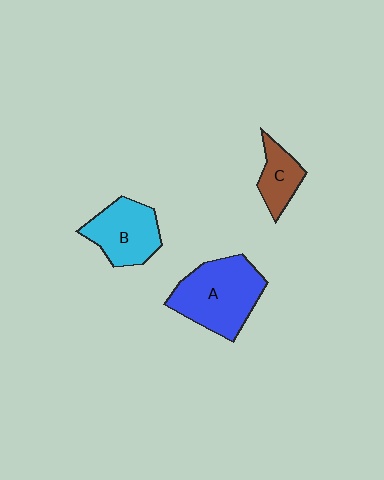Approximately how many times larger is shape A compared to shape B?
Approximately 1.4 times.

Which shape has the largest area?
Shape A (blue).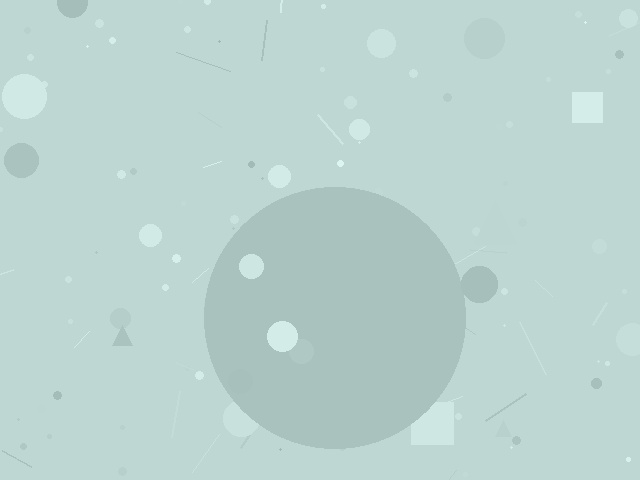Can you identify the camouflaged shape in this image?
The camouflaged shape is a circle.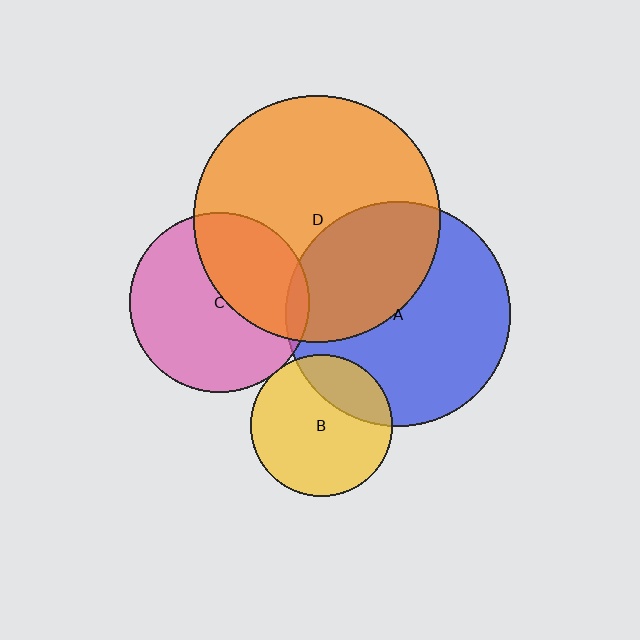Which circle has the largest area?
Circle D (orange).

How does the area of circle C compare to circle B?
Approximately 1.6 times.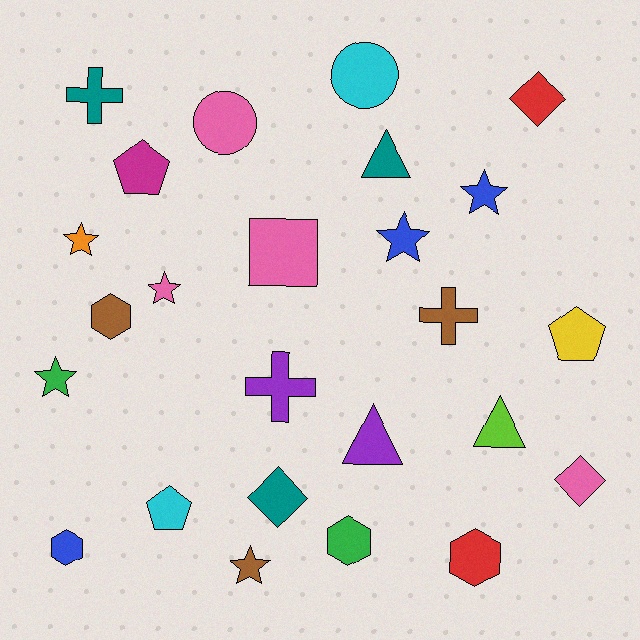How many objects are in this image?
There are 25 objects.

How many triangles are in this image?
There are 3 triangles.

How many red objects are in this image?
There are 2 red objects.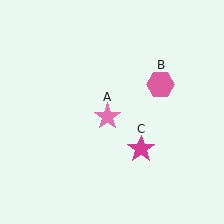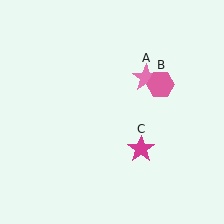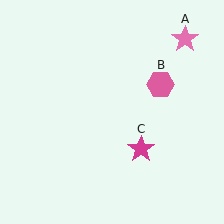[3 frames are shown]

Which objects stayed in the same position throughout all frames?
Pink hexagon (object B) and magenta star (object C) remained stationary.